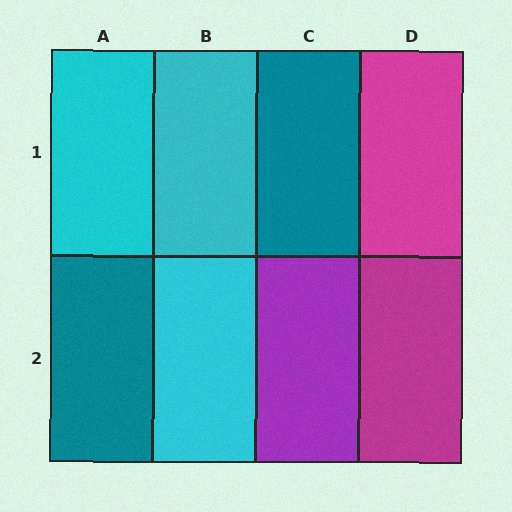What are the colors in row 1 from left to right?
Cyan, cyan, teal, magenta.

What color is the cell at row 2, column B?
Cyan.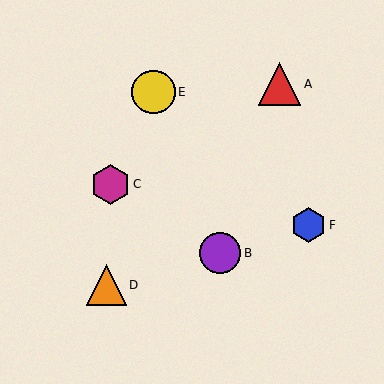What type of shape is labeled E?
Shape E is a yellow circle.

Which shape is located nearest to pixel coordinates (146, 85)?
The yellow circle (labeled E) at (154, 92) is nearest to that location.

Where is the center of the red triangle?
The center of the red triangle is at (279, 84).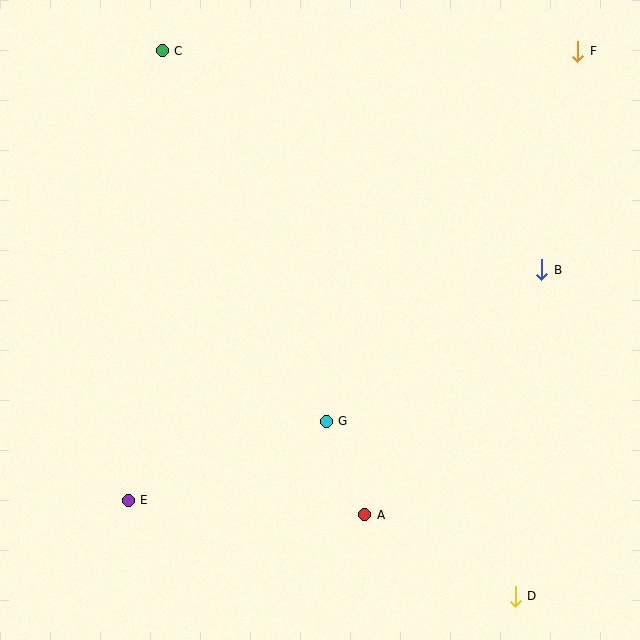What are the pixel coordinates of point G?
Point G is at (326, 421).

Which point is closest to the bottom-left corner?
Point E is closest to the bottom-left corner.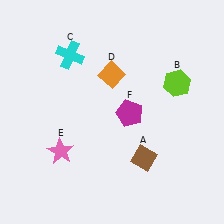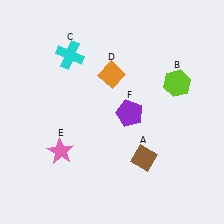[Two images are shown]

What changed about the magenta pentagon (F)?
In Image 1, F is magenta. In Image 2, it changed to purple.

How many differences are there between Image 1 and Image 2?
There is 1 difference between the two images.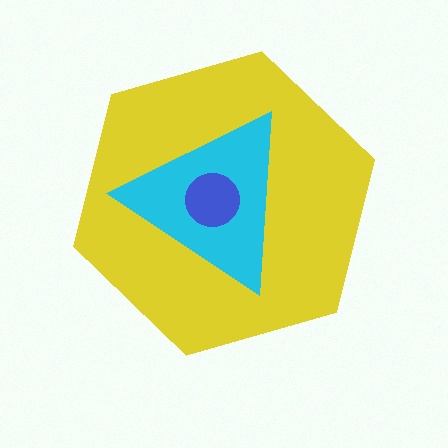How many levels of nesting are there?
3.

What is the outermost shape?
The yellow hexagon.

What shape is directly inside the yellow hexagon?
The cyan triangle.